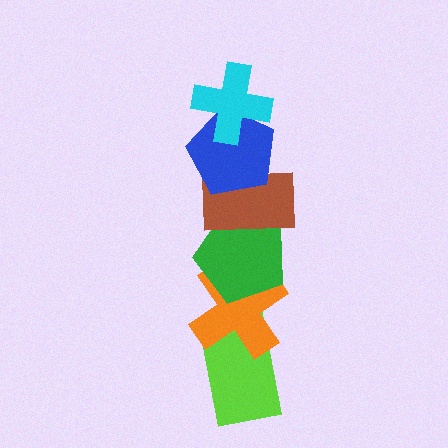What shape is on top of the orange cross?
The green pentagon is on top of the orange cross.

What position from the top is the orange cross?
The orange cross is 5th from the top.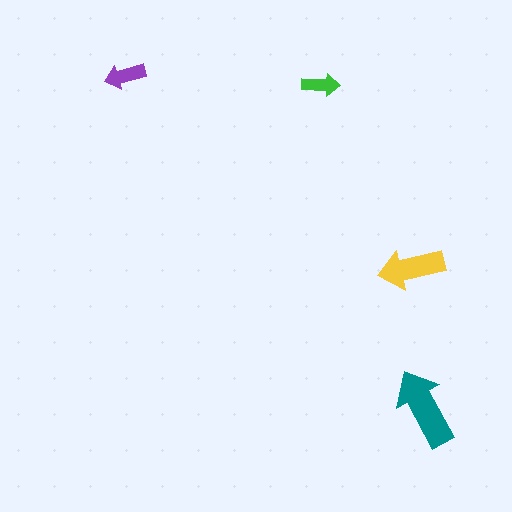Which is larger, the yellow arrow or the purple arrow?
The yellow one.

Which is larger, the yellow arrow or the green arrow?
The yellow one.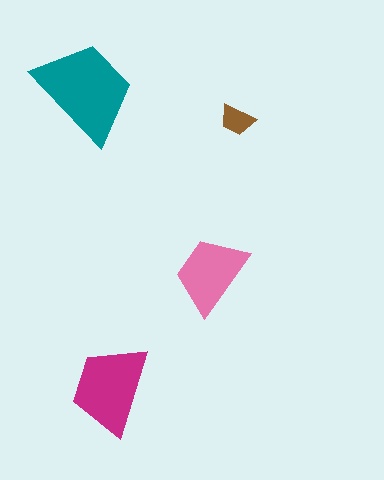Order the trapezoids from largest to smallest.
the teal one, the magenta one, the pink one, the brown one.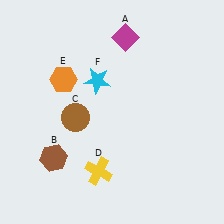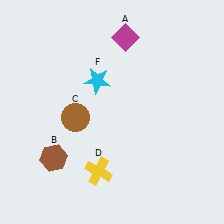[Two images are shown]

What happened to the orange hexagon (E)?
The orange hexagon (E) was removed in Image 2. It was in the top-left area of Image 1.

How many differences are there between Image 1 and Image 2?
There is 1 difference between the two images.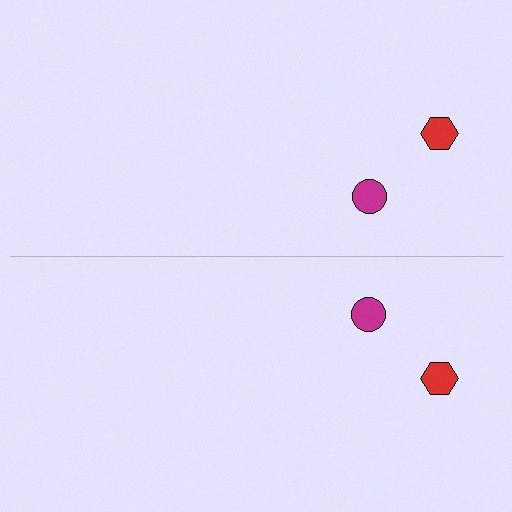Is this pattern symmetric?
Yes, this pattern has bilateral (reflection) symmetry.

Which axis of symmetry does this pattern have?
The pattern has a horizontal axis of symmetry running through the center of the image.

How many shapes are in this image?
There are 4 shapes in this image.